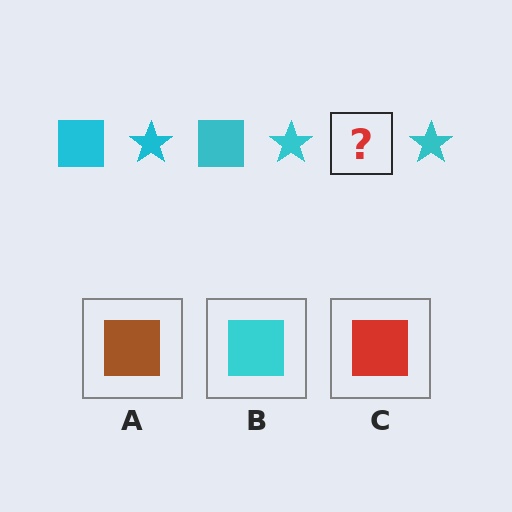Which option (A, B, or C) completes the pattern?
B.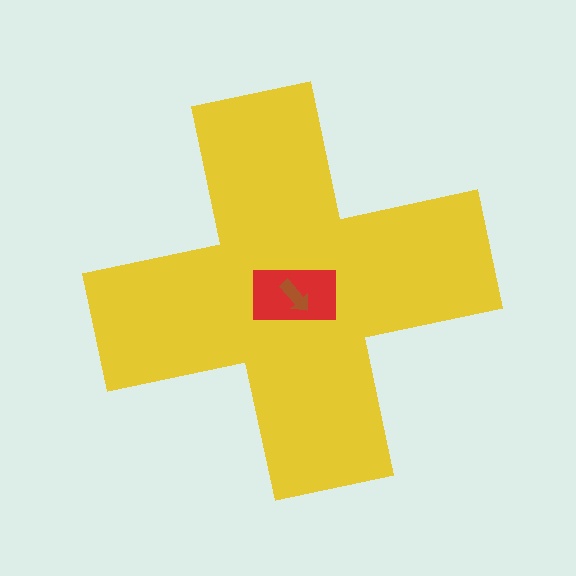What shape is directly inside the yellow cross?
The red rectangle.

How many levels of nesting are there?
3.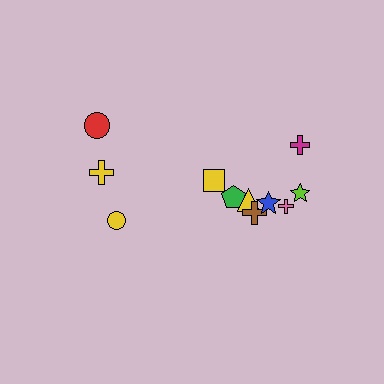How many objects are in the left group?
There are 3 objects.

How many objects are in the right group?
There are 8 objects.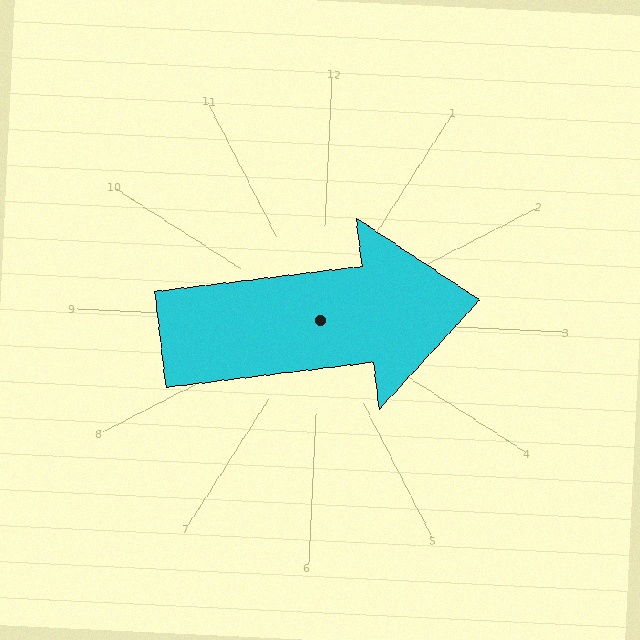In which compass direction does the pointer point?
East.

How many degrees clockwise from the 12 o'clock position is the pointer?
Approximately 80 degrees.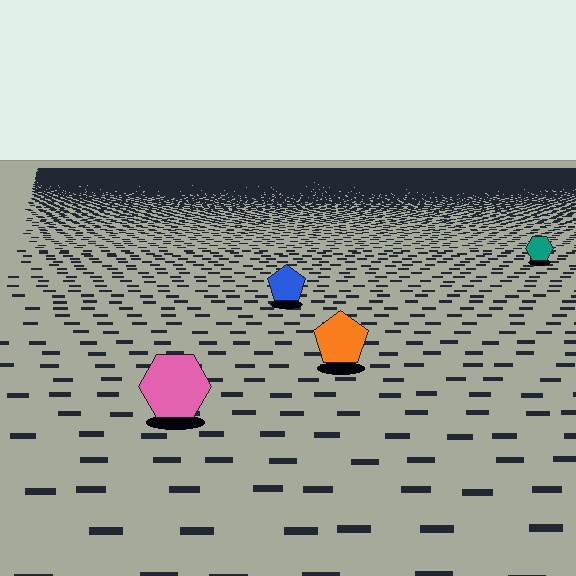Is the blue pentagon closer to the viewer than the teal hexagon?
Yes. The blue pentagon is closer — you can tell from the texture gradient: the ground texture is coarser near it.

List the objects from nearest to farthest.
From nearest to farthest: the pink hexagon, the orange pentagon, the blue pentagon, the teal hexagon.